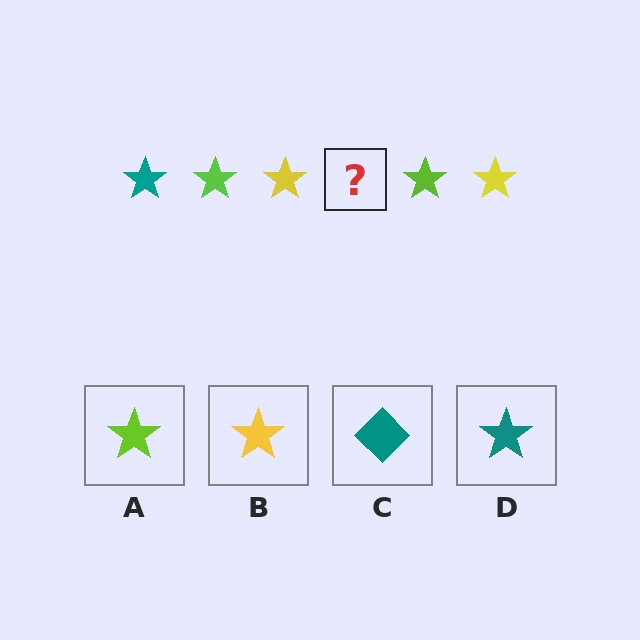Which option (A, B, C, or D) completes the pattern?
D.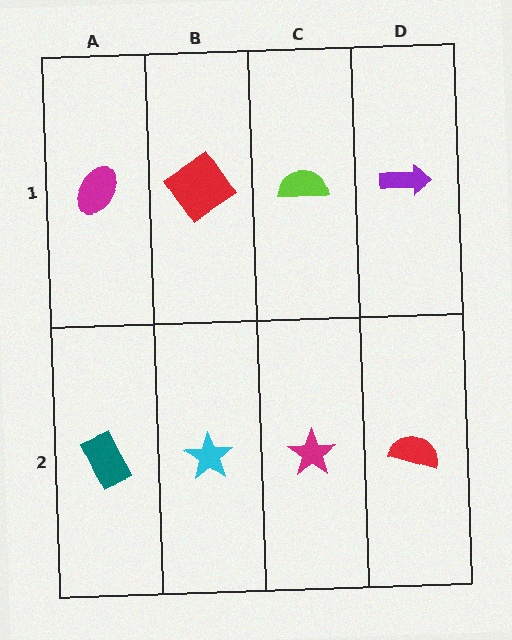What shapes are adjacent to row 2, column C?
A lime semicircle (row 1, column C), a cyan star (row 2, column B), a red semicircle (row 2, column D).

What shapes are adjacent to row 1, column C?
A magenta star (row 2, column C), a red diamond (row 1, column B), a purple arrow (row 1, column D).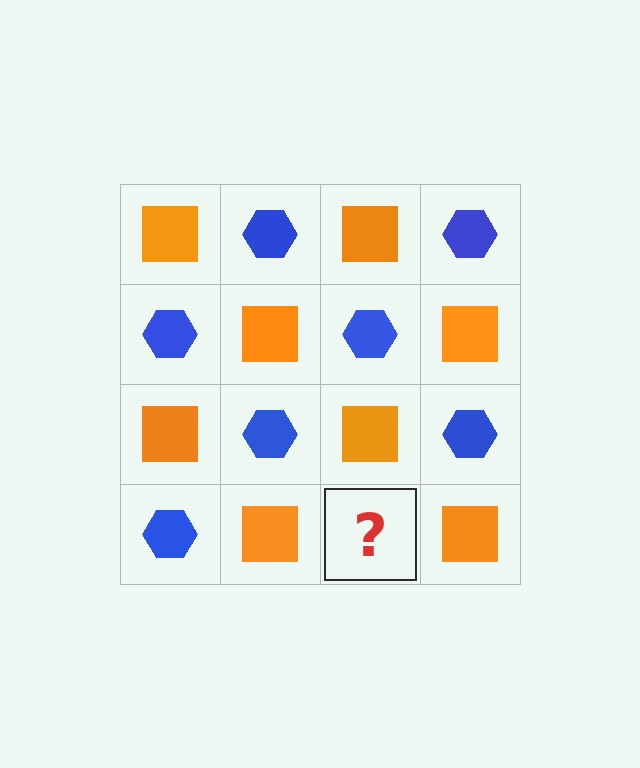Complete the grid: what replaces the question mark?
The question mark should be replaced with a blue hexagon.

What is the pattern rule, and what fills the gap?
The rule is that it alternates orange square and blue hexagon in a checkerboard pattern. The gap should be filled with a blue hexagon.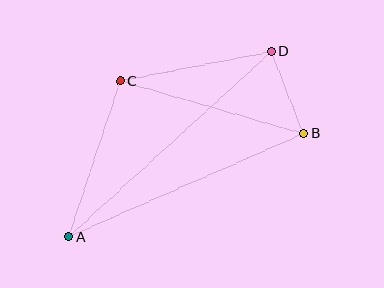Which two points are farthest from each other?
Points A and D are farthest from each other.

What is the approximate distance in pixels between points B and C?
The distance between B and C is approximately 191 pixels.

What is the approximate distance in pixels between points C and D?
The distance between C and D is approximately 154 pixels.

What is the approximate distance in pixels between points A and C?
The distance between A and C is approximately 164 pixels.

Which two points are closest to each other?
Points B and D are closest to each other.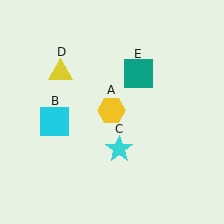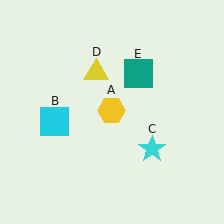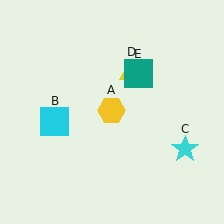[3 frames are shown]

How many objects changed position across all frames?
2 objects changed position: cyan star (object C), yellow triangle (object D).